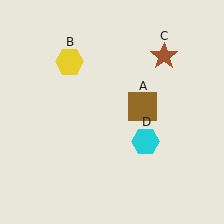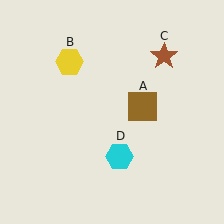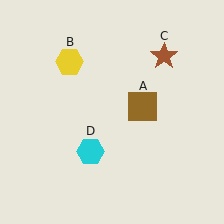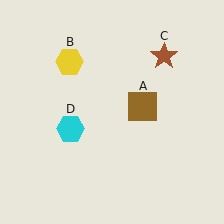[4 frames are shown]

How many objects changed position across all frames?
1 object changed position: cyan hexagon (object D).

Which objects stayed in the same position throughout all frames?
Brown square (object A) and yellow hexagon (object B) and brown star (object C) remained stationary.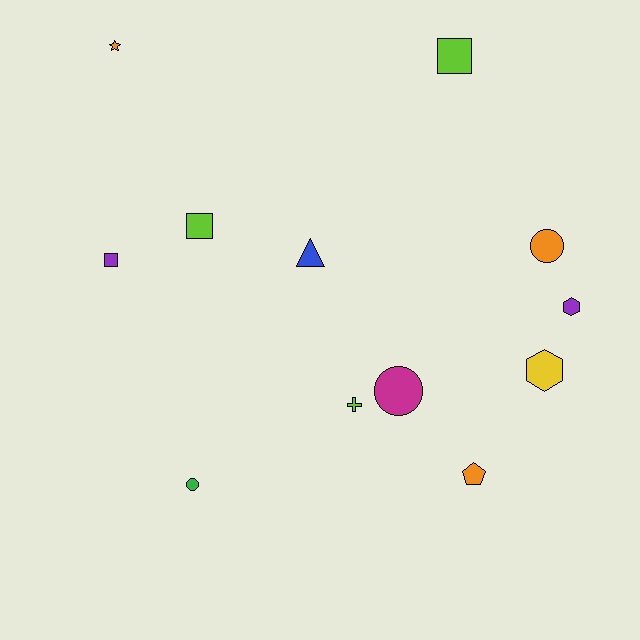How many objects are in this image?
There are 12 objects.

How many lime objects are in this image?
There are 3 lime objects.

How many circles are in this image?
There are 3 circles.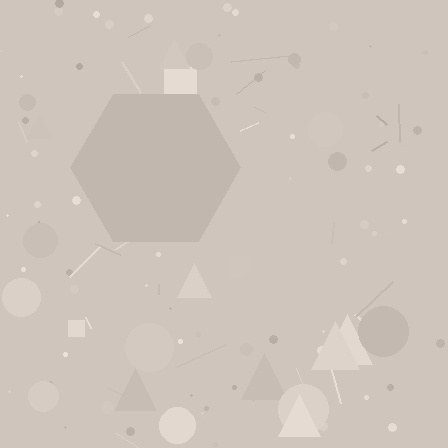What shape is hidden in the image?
A hexagon is hidden in the image.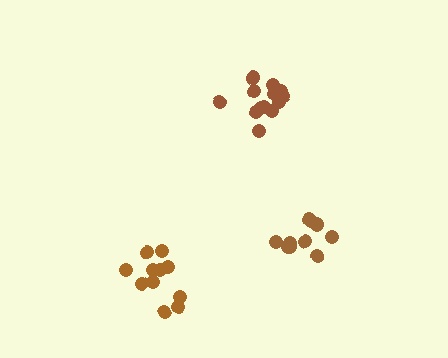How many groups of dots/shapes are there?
There are 3 groups.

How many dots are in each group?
Group 1: 14 dots, Group 2: 10 dots, Group 3: 11 dots (35 total).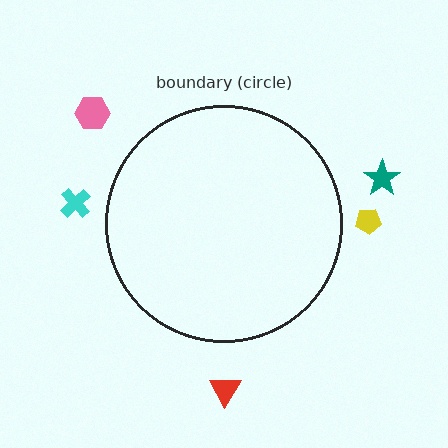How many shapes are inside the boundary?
0 inside, 5 outside.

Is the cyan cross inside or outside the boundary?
Outside.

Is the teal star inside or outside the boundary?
Outside.